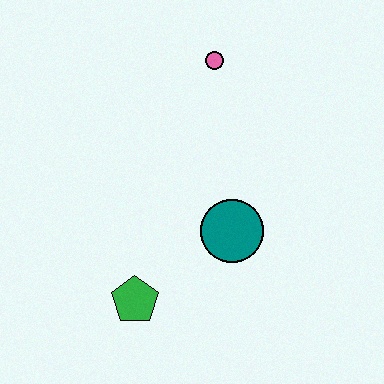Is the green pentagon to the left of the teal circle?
Yes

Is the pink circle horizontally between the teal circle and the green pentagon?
Yes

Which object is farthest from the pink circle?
The green pentagon is farthest from the pink circle.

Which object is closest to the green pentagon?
The teal circle is closest to the green pentagon.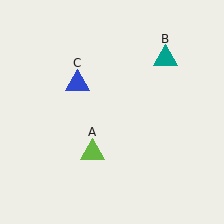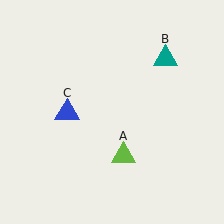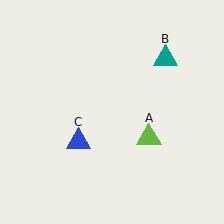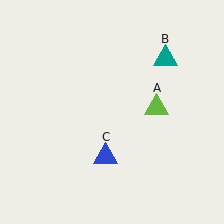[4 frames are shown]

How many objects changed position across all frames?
2 objects changed position: lime triangle (object A), blue triangle (object C).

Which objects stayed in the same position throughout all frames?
Teal triangle (object B) remained stationary.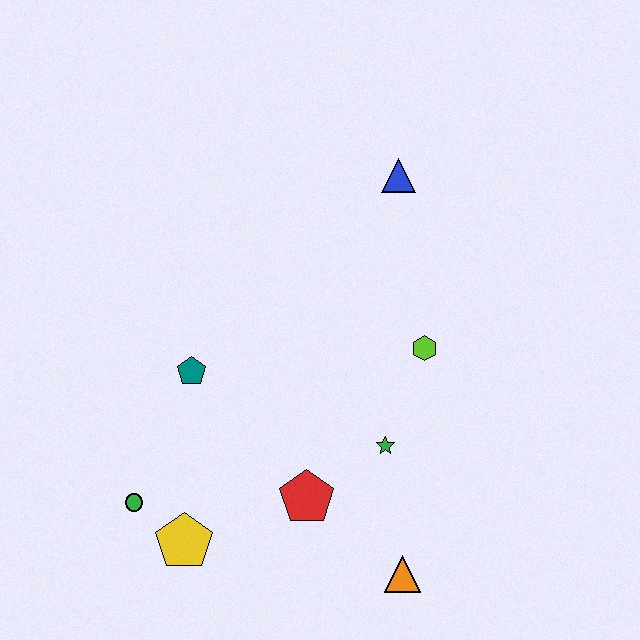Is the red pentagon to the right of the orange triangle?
No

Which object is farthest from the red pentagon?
The blue triangle is farthest from the red pentagon.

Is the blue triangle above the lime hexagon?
Yes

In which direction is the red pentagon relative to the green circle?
The red pentagon is to the right of the green circle.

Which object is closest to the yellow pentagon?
The green circle is closest to the yellow pentagon.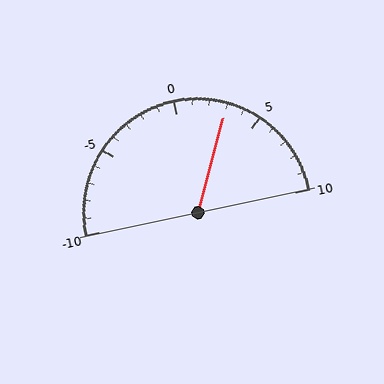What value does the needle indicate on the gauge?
The needle indicates approximately 3.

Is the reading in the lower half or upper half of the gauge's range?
The reading is in the upper half of the range (-10 to 10).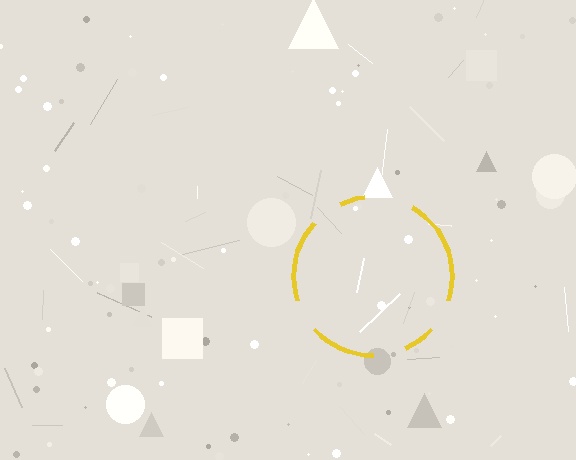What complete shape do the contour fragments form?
The contour fragments form a circle.